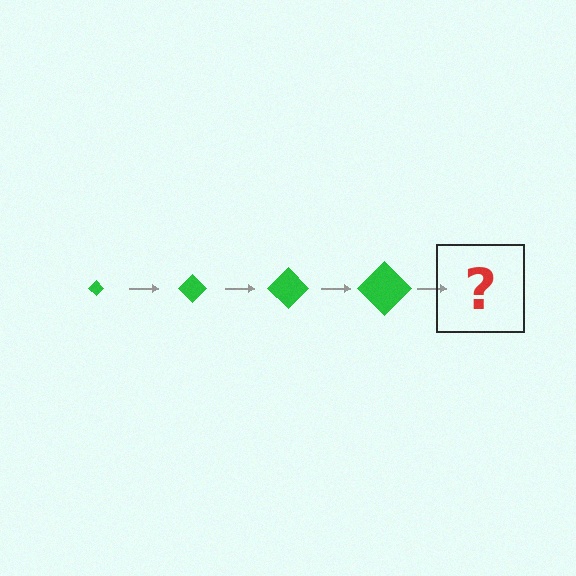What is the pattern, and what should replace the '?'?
The pattern is that the diamond gets progressively larger each step. The '?' should be a green diamond, larger than the previous one.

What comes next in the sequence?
The next element should be a green diamond, larger than the previous one.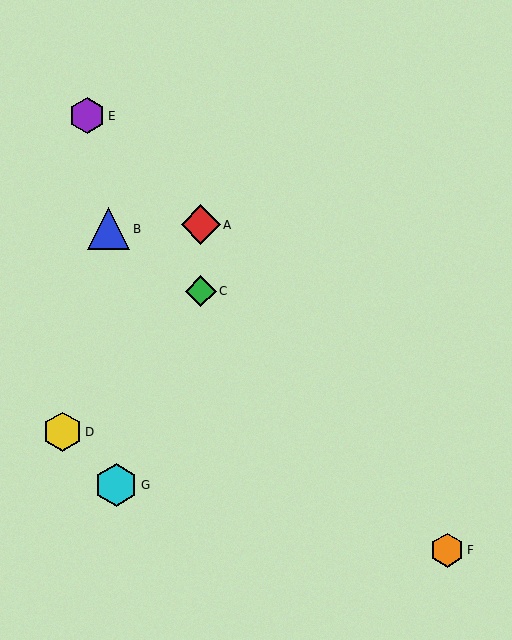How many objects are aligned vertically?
2 objects (A, C) are aligned vertically.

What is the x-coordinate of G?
Object G is at x≈116.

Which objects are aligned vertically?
Objects A, C are aligned vertically.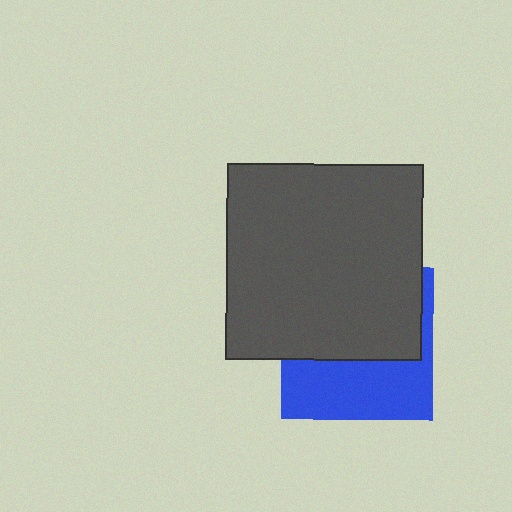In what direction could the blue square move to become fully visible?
The blue square could move down. That would shift it out from behind the dark gray square entirely.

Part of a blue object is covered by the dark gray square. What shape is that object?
It is a square.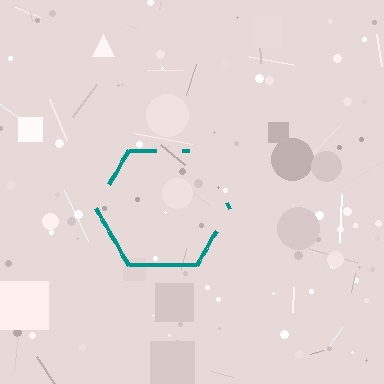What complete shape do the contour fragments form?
The contour fragments form a hexagon.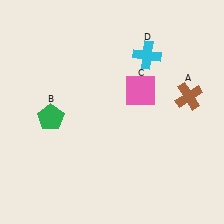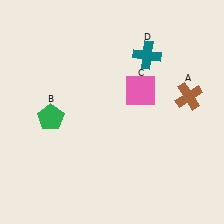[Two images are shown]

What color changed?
The cross (D) changed from cyan in Image 1 to teal in Image 2.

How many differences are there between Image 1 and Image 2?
There is 1 difference between the two images.